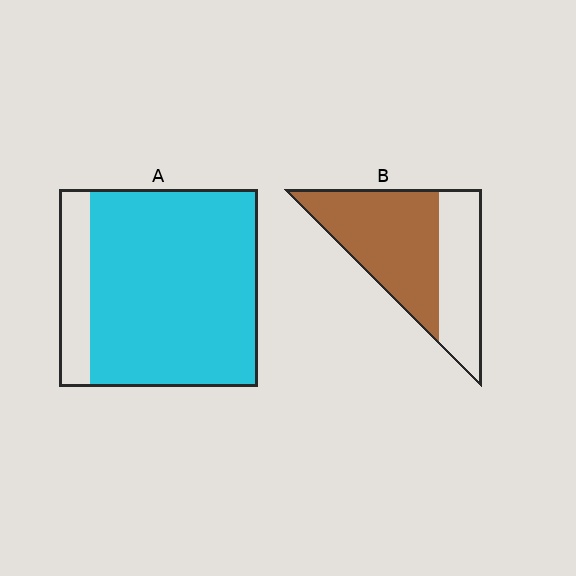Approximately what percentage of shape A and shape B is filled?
A is approximately 85% and B is approximately 60%.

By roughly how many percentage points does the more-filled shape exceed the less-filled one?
By roughly 25 percentage points (A over B).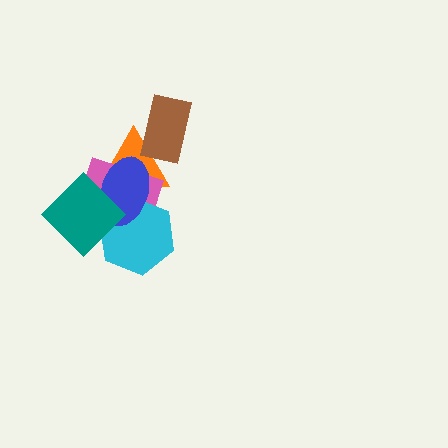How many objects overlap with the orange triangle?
5 objects overlap with the orange triangle.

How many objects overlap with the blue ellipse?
4 objects overlap with the blue ellipse.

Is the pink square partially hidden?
Yes, it is partially covered by another shape.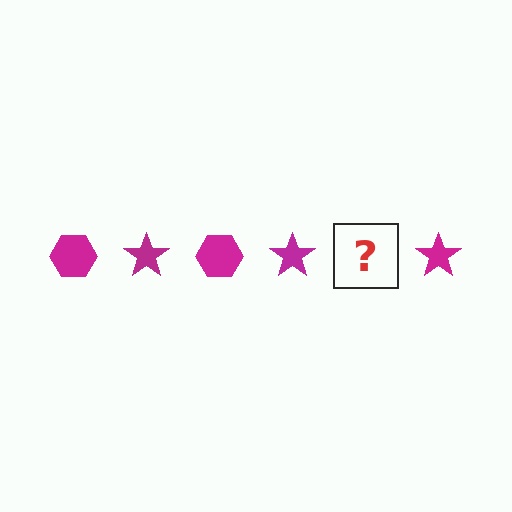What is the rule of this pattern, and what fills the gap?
The rule is that the pattern cycles through hexagon, star shapes in magenta. The gap should be filled with a magenta hexagon.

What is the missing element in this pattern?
The missing element is a magenta hexagon.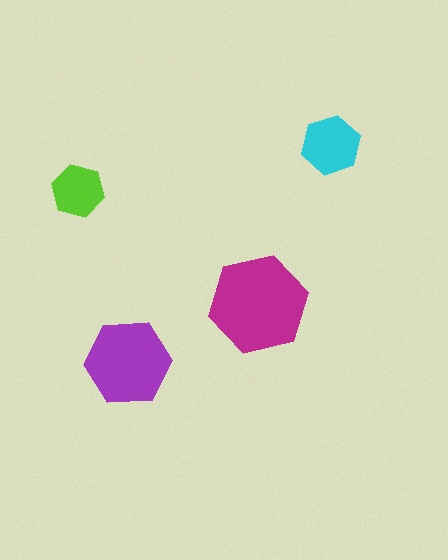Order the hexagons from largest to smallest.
the magenta one, the purple one, the cyan one, the lime one.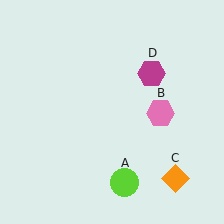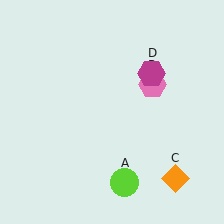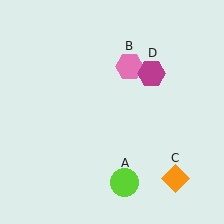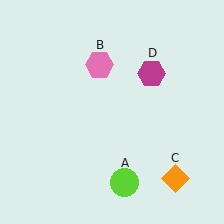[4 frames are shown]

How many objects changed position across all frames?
1 object changed position: pink hexagon (object B).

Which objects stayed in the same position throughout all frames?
Lime circle (object A) and orange diamond (object C) and magenta hexagon (object D) remained stationary.